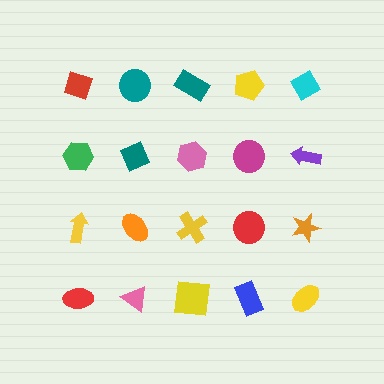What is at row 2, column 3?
A pink hexagon.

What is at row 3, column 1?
A yellow arrow.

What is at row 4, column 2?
A pink triangle.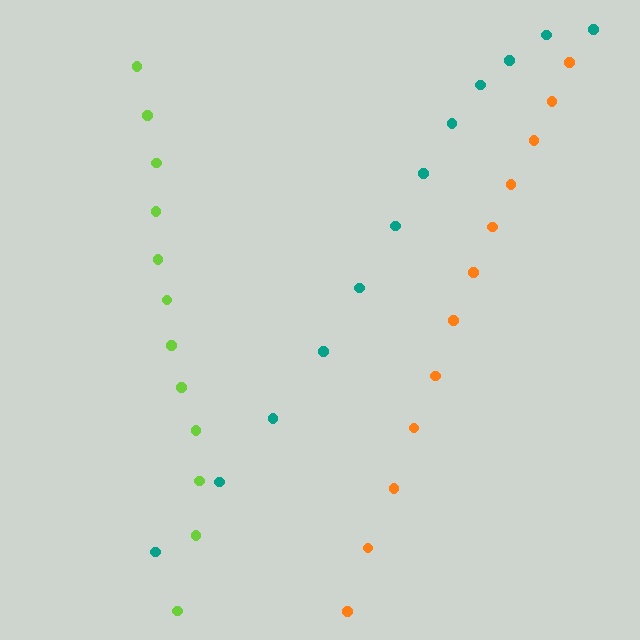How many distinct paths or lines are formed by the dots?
There are 3 distinct paths.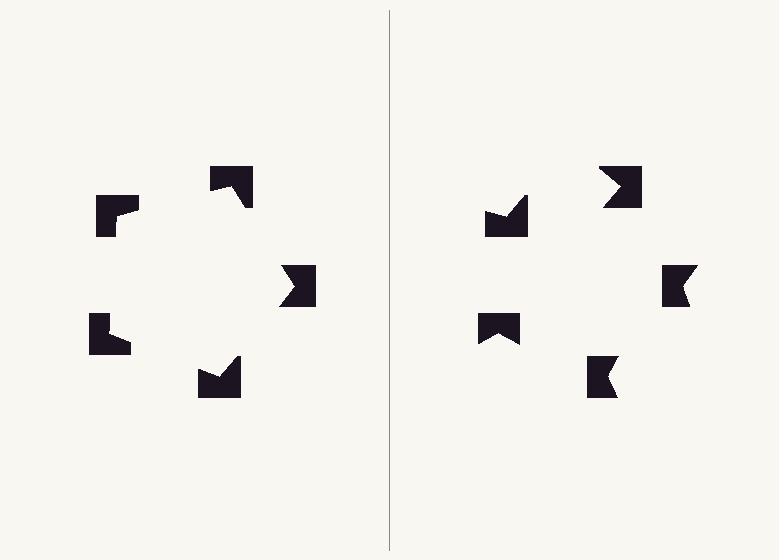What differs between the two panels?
The notched squares are positioned identically on both sides; only the wedge orientations differ. On the left they align to a pentagon; on the right they are misaligned.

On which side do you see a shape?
An illusory pentagon appears on the left side. On the right side the wedge cuts are rotated, so no coherent shape forms.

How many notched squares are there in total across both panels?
10 — 5 on each side.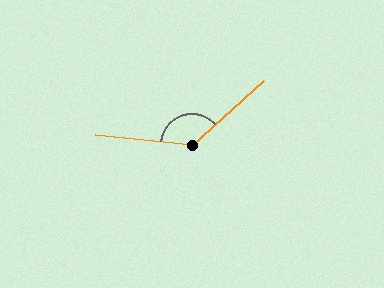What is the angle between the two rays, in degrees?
Approximately 133 degrees.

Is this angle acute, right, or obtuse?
It is obtuse.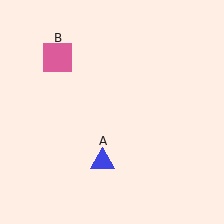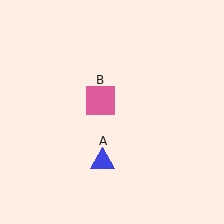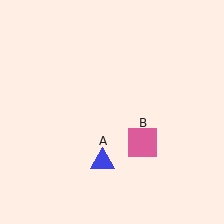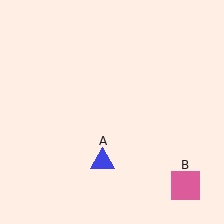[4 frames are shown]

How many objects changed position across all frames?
1 object changed position: pink square (object B).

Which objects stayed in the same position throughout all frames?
Blue triangle (object A) remained stationary.